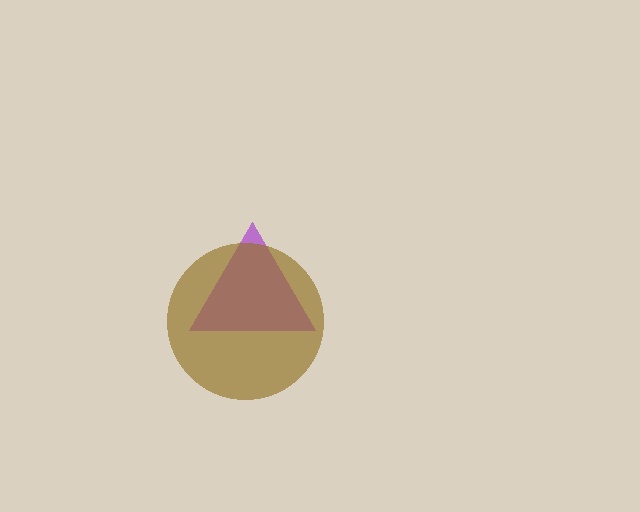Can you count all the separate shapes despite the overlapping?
Yes, there are 2 separate shapes.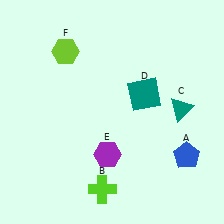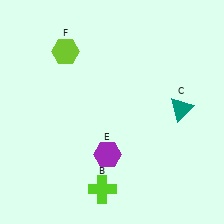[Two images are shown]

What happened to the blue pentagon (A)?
The blue pentagon (A) was removed in Image 2. It was in the bottom-right area of Image 1.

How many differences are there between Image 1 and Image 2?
There are 2 differences between the two images.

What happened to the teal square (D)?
The teal square (D) was removed in Image 2. It was in the top-right area of Image 1.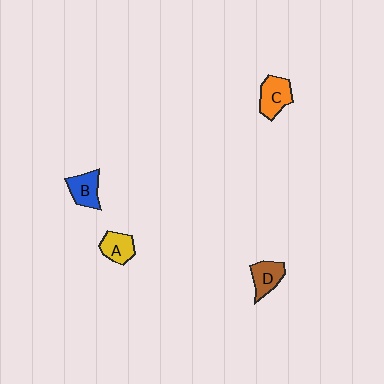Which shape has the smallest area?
Shape A (yellow).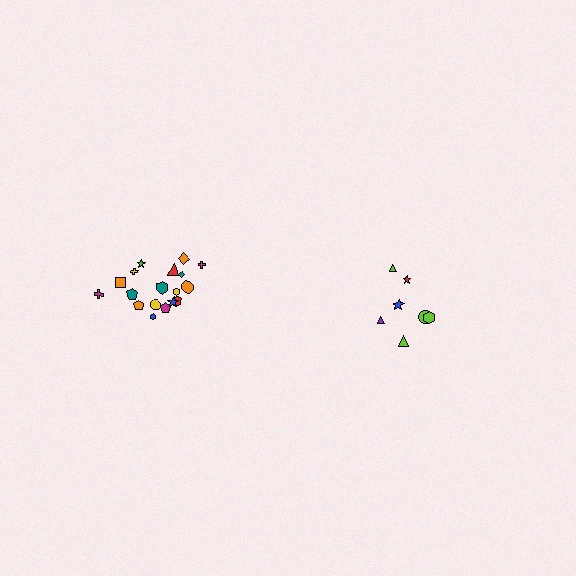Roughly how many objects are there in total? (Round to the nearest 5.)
Roughly 25 objects in total.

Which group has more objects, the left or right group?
The left group.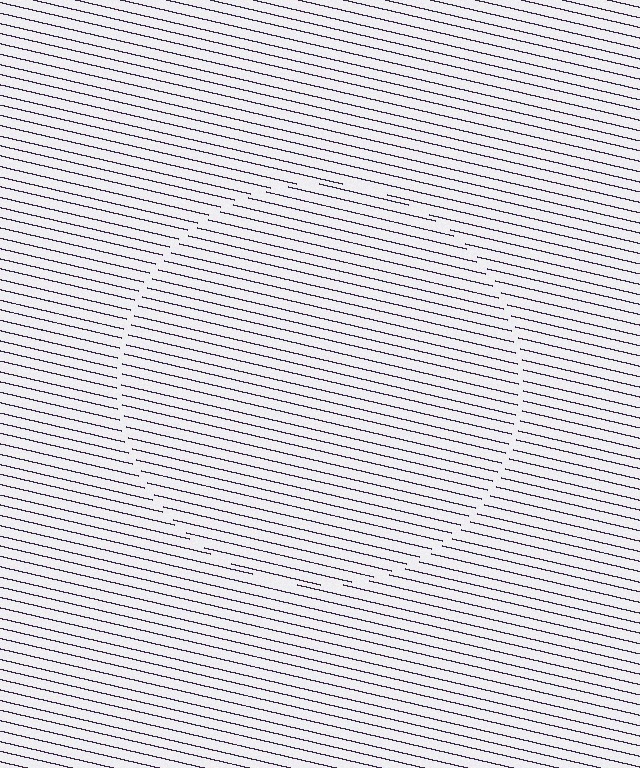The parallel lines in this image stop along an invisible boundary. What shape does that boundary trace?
An illusory circle. The interior of the shape contains the same grating, shifted by half a period — the contour is defined by the phase discontinuity where line-ends from the inner and outer gratings abut.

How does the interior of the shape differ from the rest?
The interior of the shape contains the same grating, shifted by half a period — the contour is defined by the phase discontinuity where line-ends from the inner and outer gratings abut.